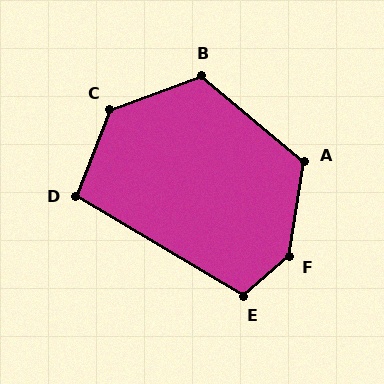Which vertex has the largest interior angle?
F, at approximately 141 degrees.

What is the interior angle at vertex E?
Approximately 108 degrees (obtuse).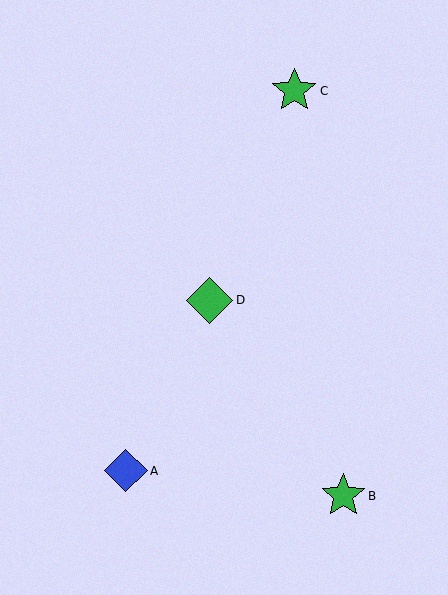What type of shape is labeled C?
Shape C is a green star.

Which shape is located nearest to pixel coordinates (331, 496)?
The green star (labeled B) at (343, 496) is nearest to that location.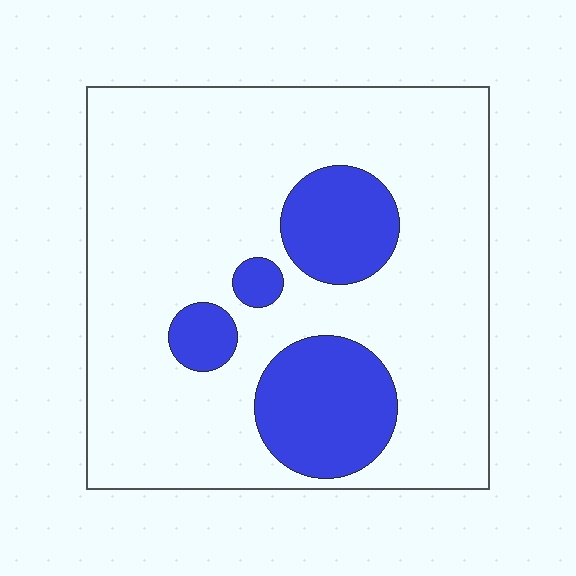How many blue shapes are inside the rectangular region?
4.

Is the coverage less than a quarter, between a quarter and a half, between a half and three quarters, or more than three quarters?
Less than a quarter.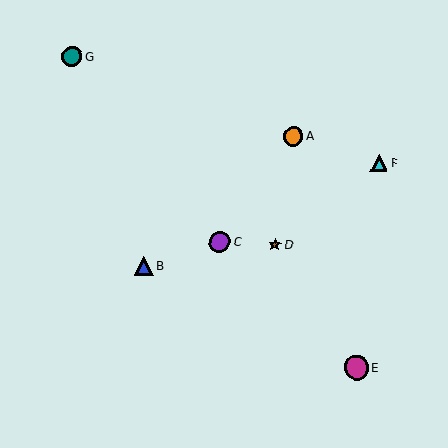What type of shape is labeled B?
Shape B is a blue triangle.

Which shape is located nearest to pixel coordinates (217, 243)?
The purple circle (labeled C) at (220, 242) is nearest to that location.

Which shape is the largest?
The magenta circle (labeled E) is the largest.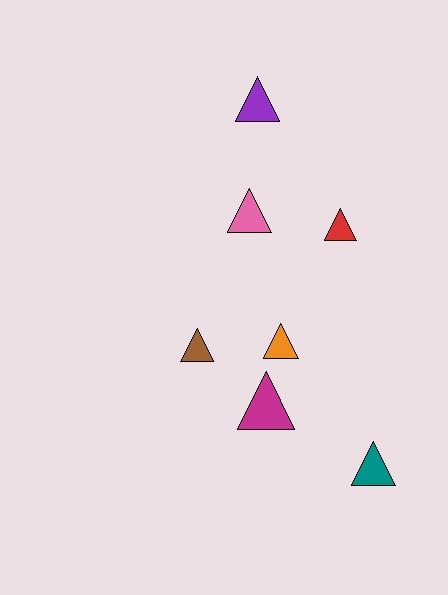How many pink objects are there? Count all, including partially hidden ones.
There is 1 pink object.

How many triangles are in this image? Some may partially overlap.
There are 7 triangles.